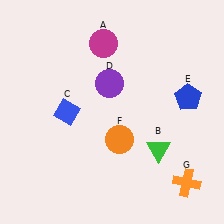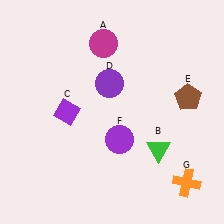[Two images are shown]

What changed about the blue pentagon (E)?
In Image 1, E is blue. In Image 2, it changed to brown.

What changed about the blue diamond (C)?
In Image 1, C is blue. In Image 2, it changed to purple.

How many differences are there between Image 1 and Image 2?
There are 3 differences between the two images.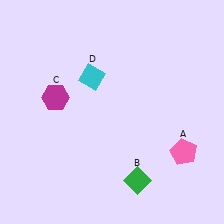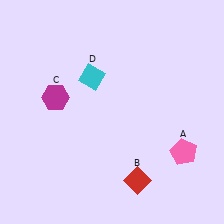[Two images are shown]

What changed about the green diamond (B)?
In Image 1, B is green. In Image 2, it changed to red.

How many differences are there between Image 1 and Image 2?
There is 1 difference between the two images.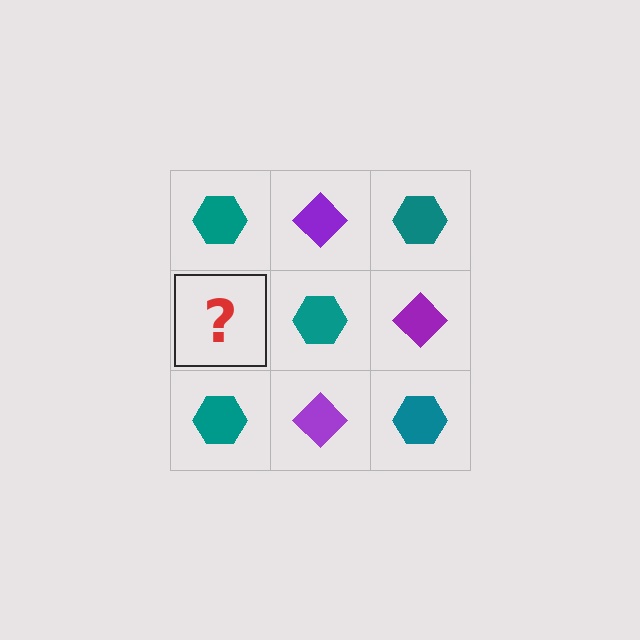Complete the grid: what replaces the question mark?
The question mark should be replaced with a purple diamond.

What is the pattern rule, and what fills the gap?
The rule is that it alternates teal hexagon and purple diamond in a checkerboard pattern. The gap should be filled with a purple diamond.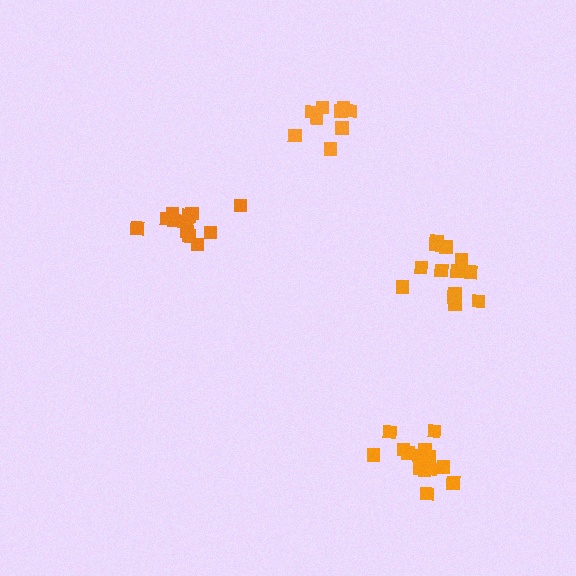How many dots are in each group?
Group 1: 13 dots, Group 2: 13 dots, Group 3: 9 dots, Group 4: 14 dots (49 total).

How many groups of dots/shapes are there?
There are 4 groups.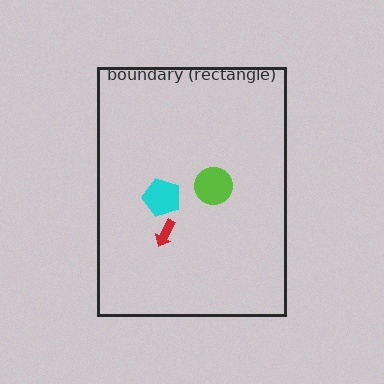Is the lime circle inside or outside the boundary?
Inside.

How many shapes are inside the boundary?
3 inside, 0 outside.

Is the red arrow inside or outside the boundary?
Inside.